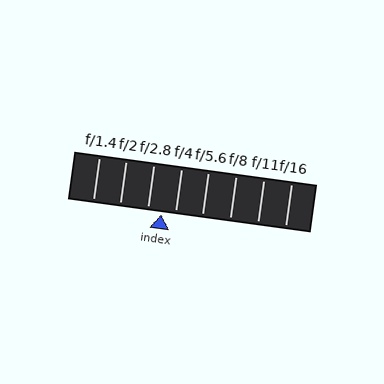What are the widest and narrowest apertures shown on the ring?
The widest aperture shown is f/1.4 and the narrowest is f/16.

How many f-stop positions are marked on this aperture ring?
There are 8 f-stop positions marked.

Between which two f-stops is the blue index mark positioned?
The index mark is between f/2.8 and f/4.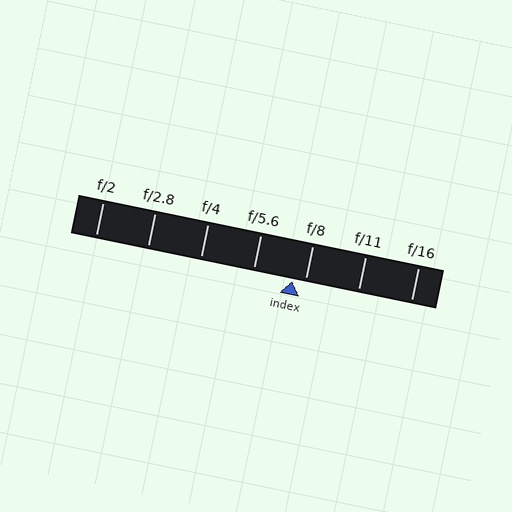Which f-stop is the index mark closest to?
The index mark is closest to f/8.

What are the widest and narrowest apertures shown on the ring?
The widest aperture shown is f/2 and the narrowest is f/16.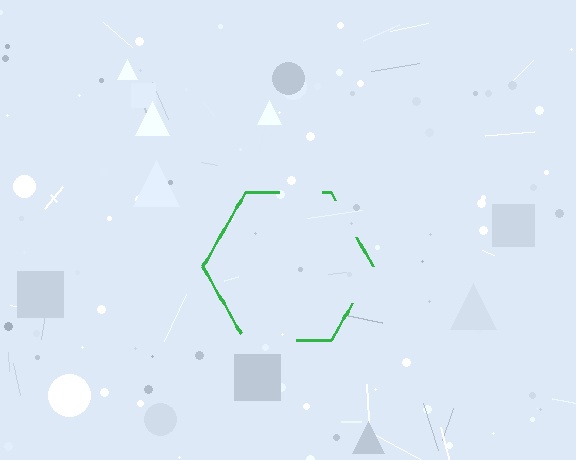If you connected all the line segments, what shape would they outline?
They would outline a hexagon.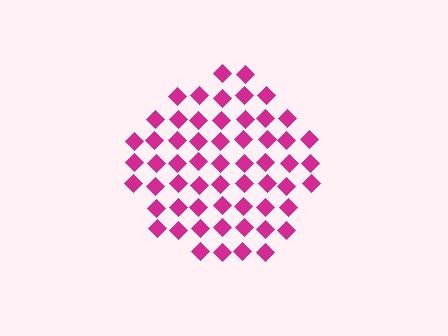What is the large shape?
The large shape is a circle.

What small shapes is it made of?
It is made of small diamonds.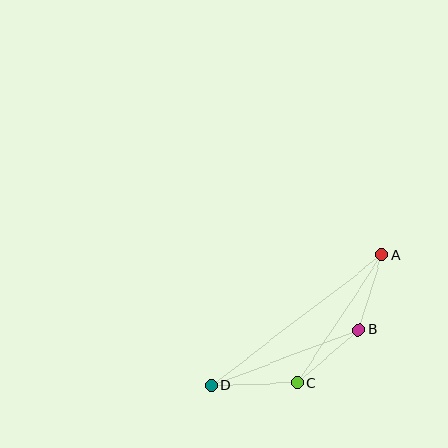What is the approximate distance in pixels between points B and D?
The distance between B and D is approximately 158 pixels.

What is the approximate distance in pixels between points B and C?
The distance between B and C is approximately 82 pixels.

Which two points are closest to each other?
Points A and B are closest to each other.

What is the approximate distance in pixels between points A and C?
The distance between A and C is approximately 154 pixels.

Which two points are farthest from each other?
Points A and D are farthest from each other.